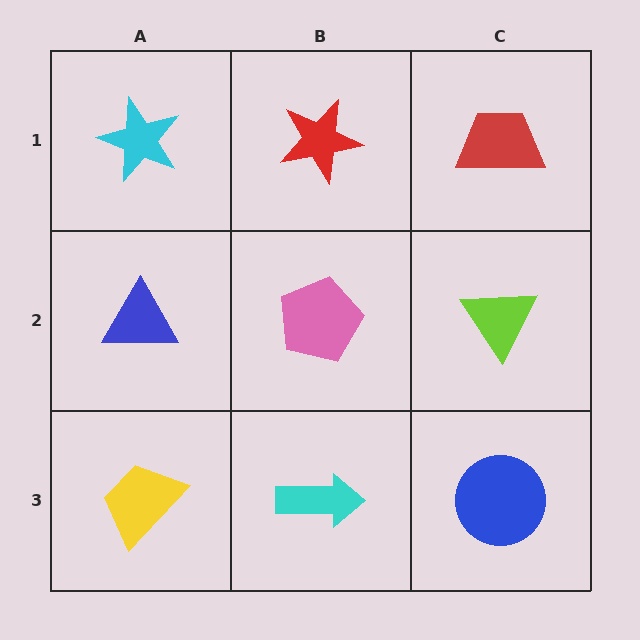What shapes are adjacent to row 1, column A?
A blue triangle (row 2, column A), a red star (row 1, column B).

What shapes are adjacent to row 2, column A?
A cyan star (row 1, column A), a yellow trapezoid (row 3, column A), a pink pentagon (row 2, column B).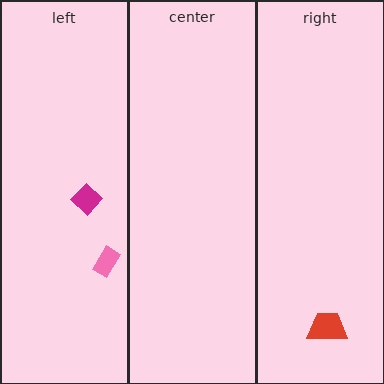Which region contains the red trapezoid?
The right region.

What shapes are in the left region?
The pink rectangle, the magenta diamond.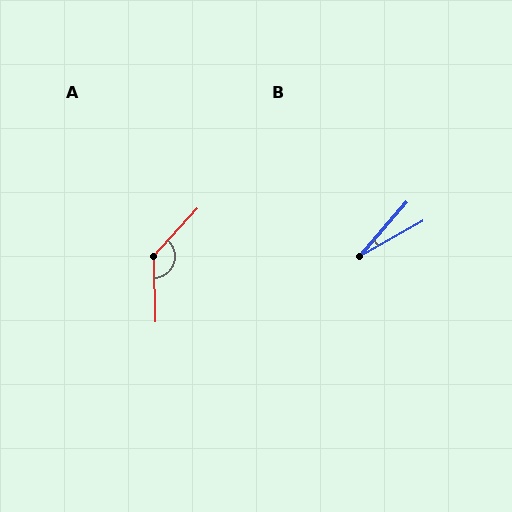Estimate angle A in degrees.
Approximately 136 degrees.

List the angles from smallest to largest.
B (20°), A (136°).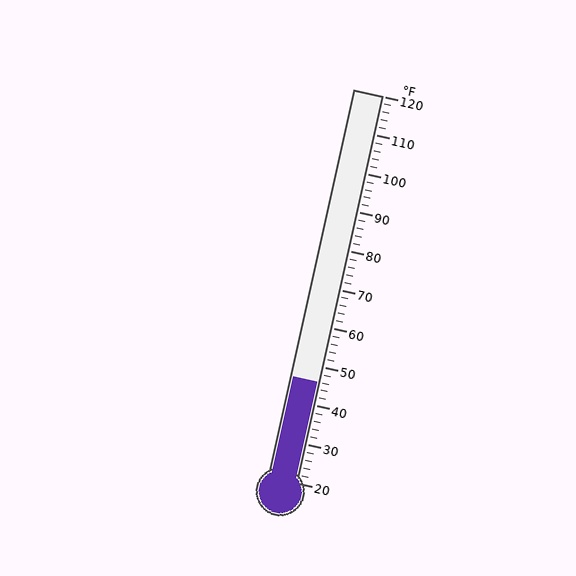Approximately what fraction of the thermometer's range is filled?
The thermometer is filled to approximately 25% of its range.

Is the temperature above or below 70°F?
The temperature is below 70°F.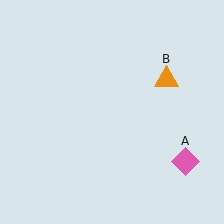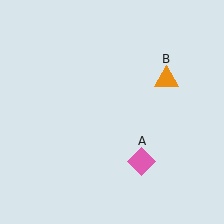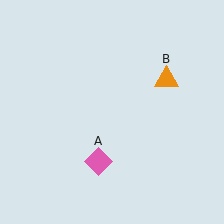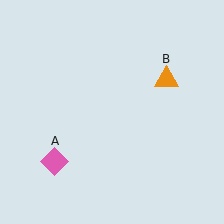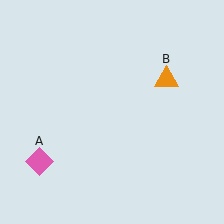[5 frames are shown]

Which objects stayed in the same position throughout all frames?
Orange triangle (object B) remained stationary.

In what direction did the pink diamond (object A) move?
The pink diamond (object A) moved left.